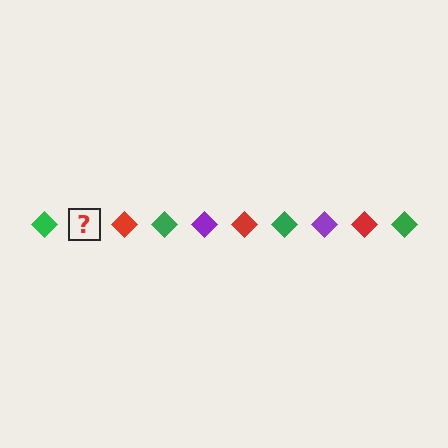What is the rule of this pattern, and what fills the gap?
The rule is that the pattern cycles through green, purple, red diamonds. The gap should be filled with a purple diamond.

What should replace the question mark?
The question mark should be replaced with a purple diamond.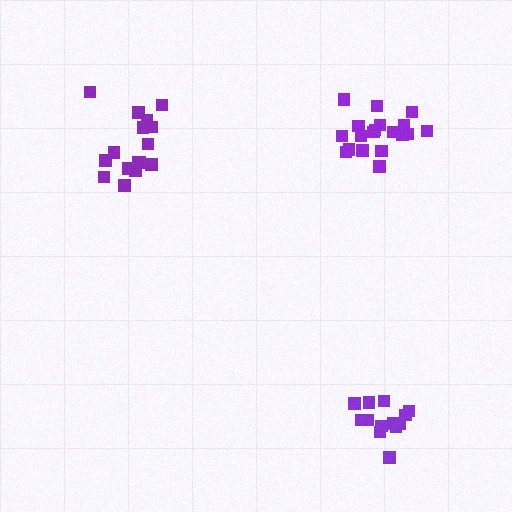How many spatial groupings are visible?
There are 3 spatial groupings.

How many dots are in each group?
Group 1: 13 dots, Group 2: 19 dots, Group 3: 16 dots (48 total).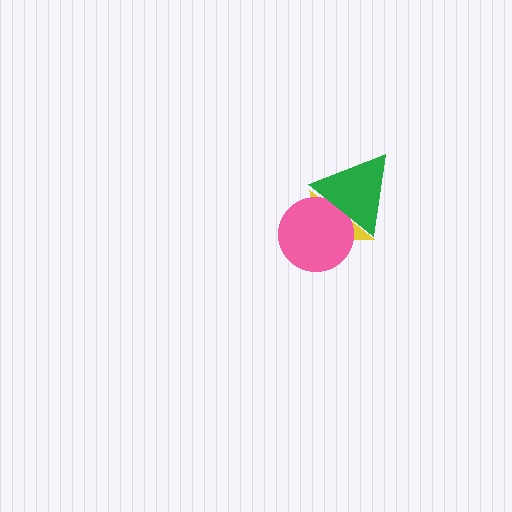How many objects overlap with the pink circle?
2 objects overlap with the pink circle.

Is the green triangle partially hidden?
No, no other shape covers it.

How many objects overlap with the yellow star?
2 objects overlap with the yellow star.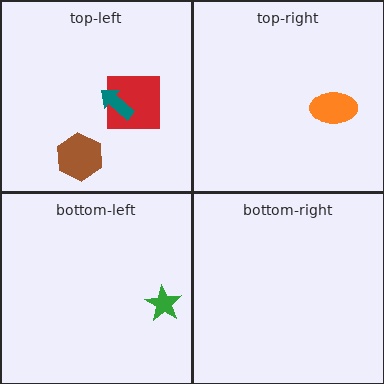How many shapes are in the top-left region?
3.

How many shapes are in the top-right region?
1.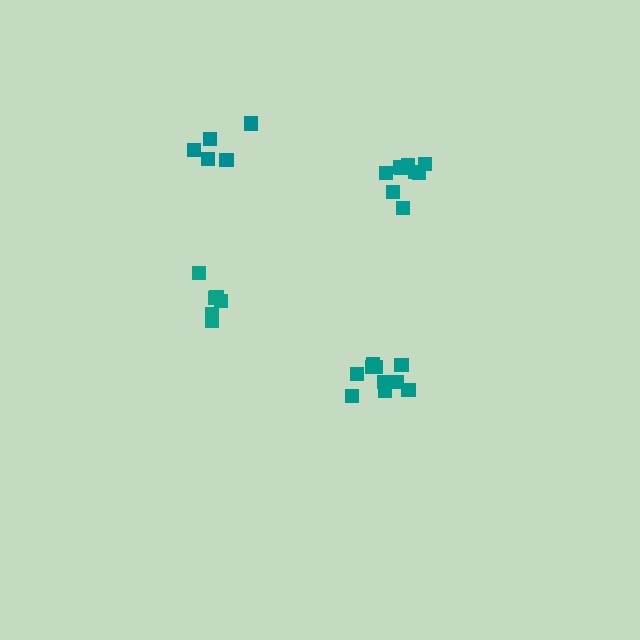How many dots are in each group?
Group 1: 9 dots, Group 2: 10 dots, Group 3: 6 dots, Group 4: 5 dots (30 total).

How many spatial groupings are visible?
There are 4 spatial groupings.